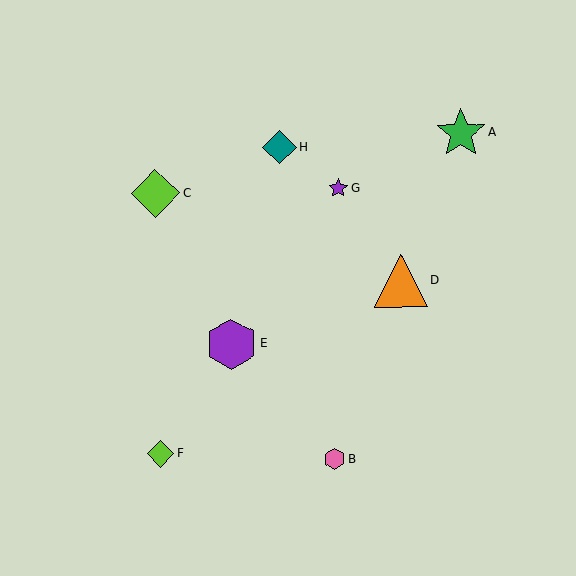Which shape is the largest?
The orange triangle (labeled D) is the largest.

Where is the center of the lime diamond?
The center of the lime diamond is at (161, 453).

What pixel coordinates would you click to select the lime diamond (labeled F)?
Click at (161, 453) to select the lime diamond F.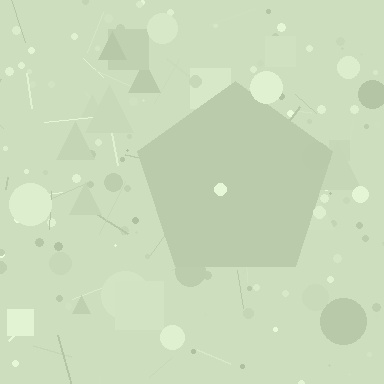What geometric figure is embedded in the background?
A pentagon is embedded in the background.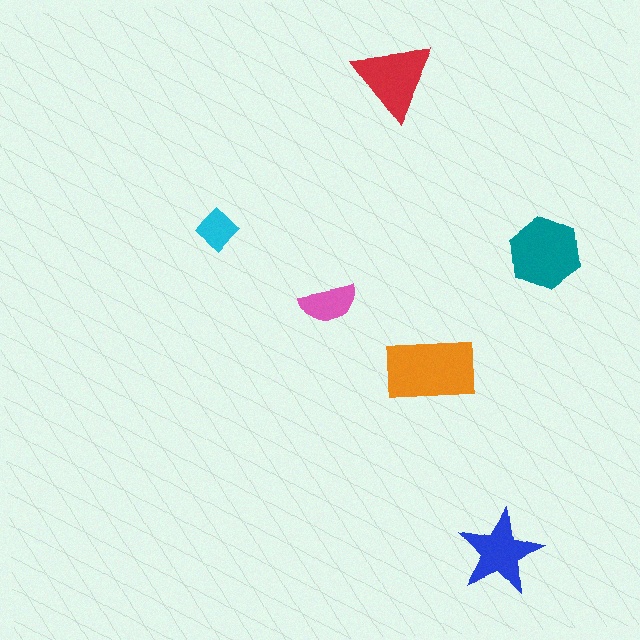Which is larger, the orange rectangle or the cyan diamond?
The orange rectangle.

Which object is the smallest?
The cyan diamond.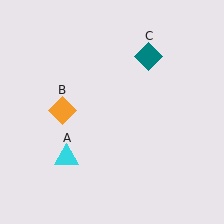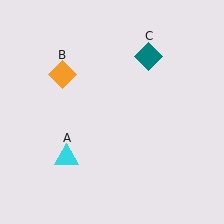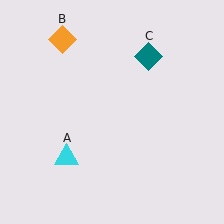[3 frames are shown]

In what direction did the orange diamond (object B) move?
The orange diamond (object B) moved up.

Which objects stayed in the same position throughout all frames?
Cyan triangle (object A) and teal diamond (object C) remained stationary.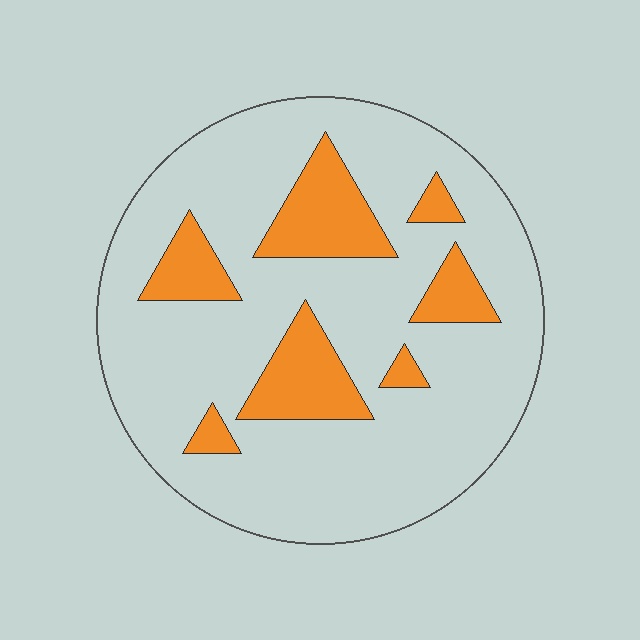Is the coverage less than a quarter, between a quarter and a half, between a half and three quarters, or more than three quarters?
Less than a quarter.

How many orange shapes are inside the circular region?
7.